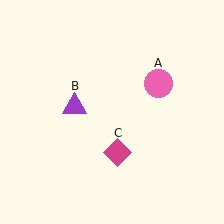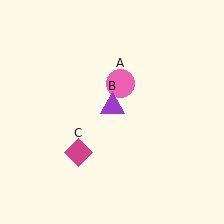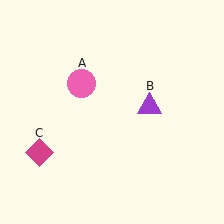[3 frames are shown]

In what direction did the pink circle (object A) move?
The pink circle (object A) moved left.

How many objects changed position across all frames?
3 objects changed position: pink circle (object A), purple triangle (object B), magenta diamond (object C).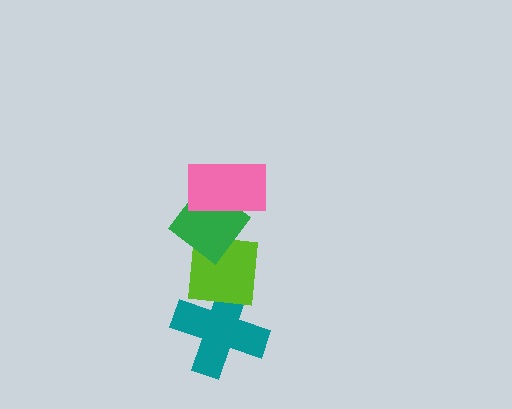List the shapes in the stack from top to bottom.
From top to bottom: the pink rectangle, the green diamond, the lime square, the teal cross.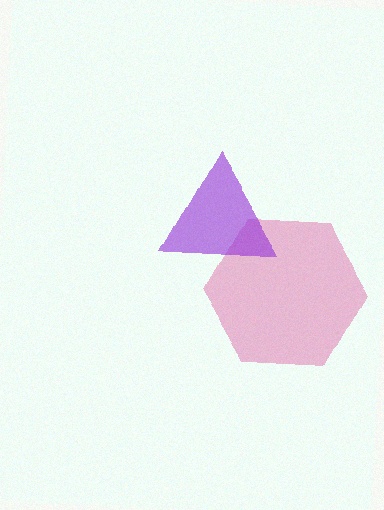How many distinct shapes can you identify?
There are 2 distinct shapes: a pink hexagon, a purple triangle.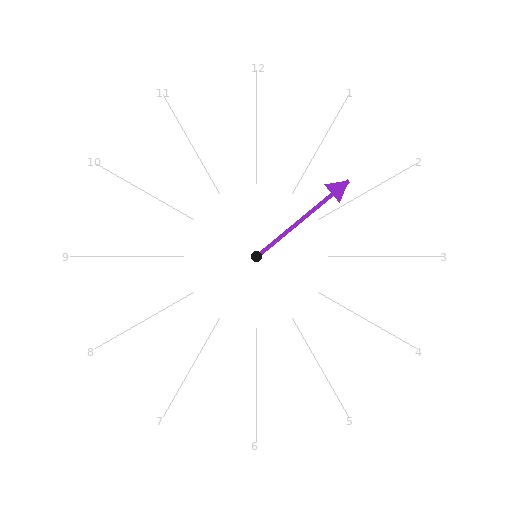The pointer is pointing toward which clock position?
Roughly 2 o'clock.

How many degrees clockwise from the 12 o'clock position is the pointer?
Approximately 51 degrees.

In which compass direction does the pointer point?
Northeast.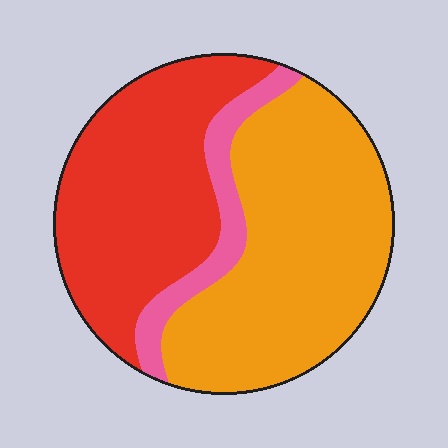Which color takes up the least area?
Pink, at roughly 10%.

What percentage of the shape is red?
Red covers about 40% of the shape.